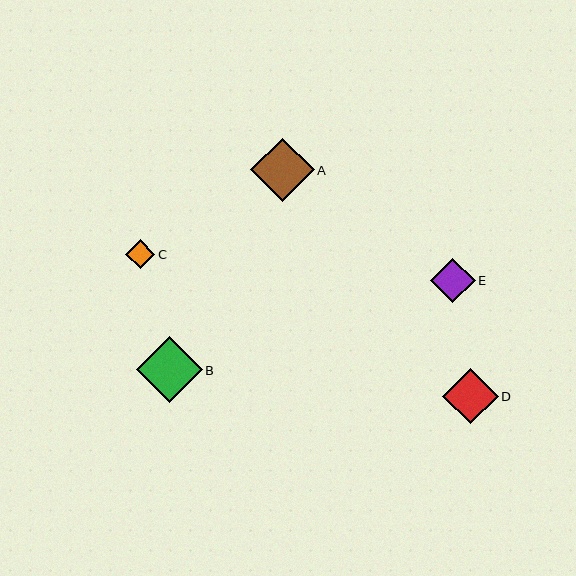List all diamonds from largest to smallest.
From largest to smallest: B, A, D, E, C.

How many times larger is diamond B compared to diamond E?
Diamond B is approximately 1.5 times the size of diamond E.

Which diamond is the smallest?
Diamond C is the smallest with a size of approximately 29 pixels.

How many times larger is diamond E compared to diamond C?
Diamond E is approximately 1.6 times the size of diamond C.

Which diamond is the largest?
Diamond B is the largest with a size of approximately 66 pixels.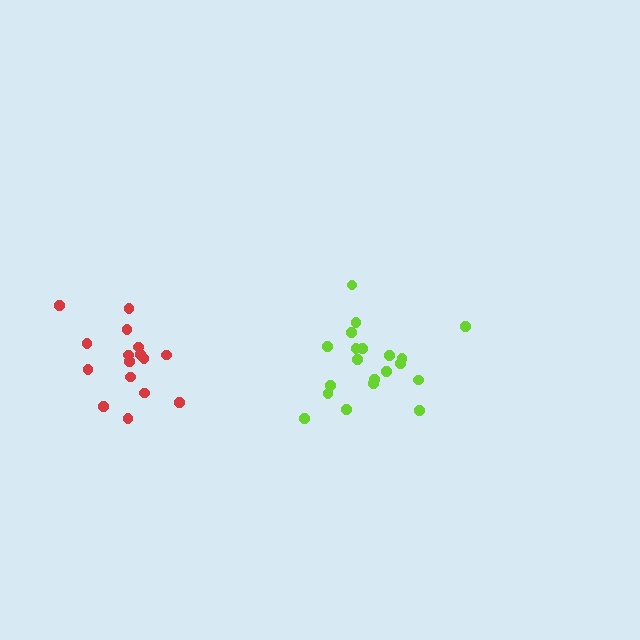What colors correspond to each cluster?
The clusters are colored: red, lime.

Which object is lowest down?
The red cluster is bottommost.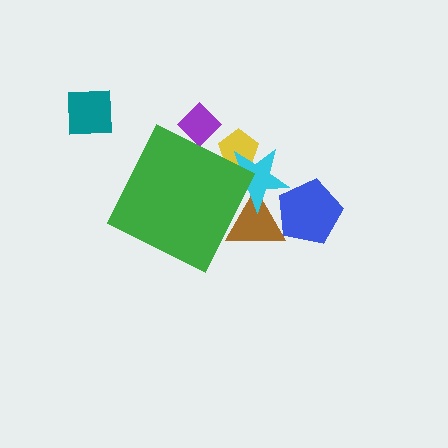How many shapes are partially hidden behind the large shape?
4 shapes are partially hidden.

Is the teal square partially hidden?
No, the teal square is fully visible.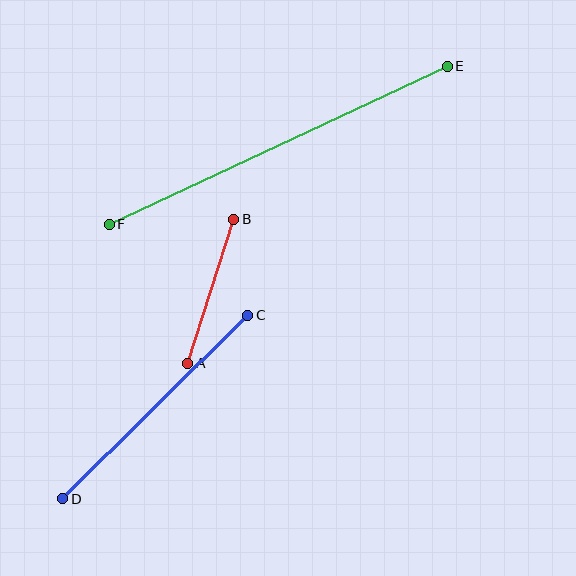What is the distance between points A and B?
The distance is approximately 151 pixels.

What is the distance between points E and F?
The distance is approximately 373 pixels.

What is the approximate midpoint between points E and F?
The midpoint is at approximately (278, 145) pixels.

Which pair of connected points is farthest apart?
Points E and F are farthest apart.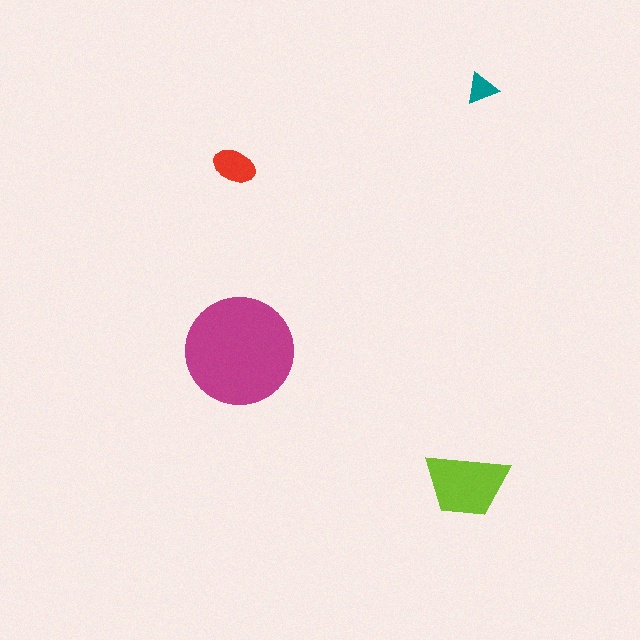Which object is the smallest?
The teal triangle.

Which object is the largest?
The magenta circle.